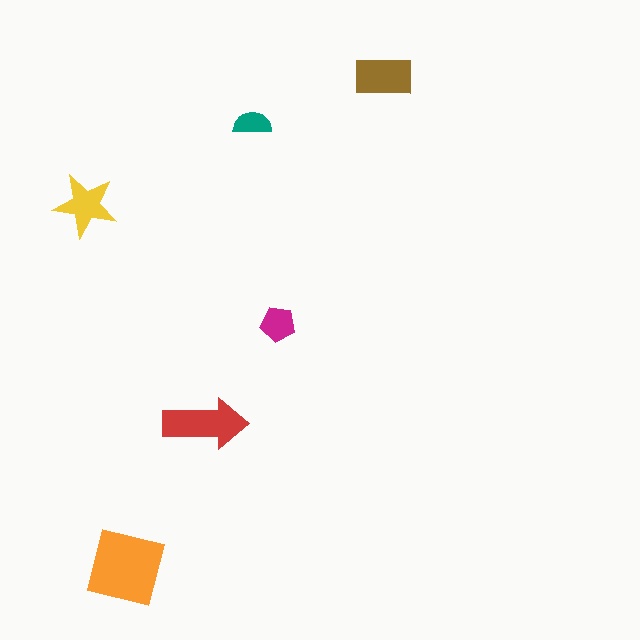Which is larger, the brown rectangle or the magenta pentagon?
The brown rectangle.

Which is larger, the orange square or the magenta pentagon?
The orange square.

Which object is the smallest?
The teal semicircle.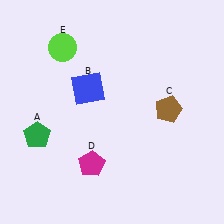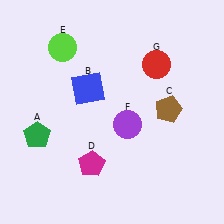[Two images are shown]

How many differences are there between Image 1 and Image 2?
There are 2 differences between the two images.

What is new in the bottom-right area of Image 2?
A purple circle (F) was added in the bottom-right area of Image 2.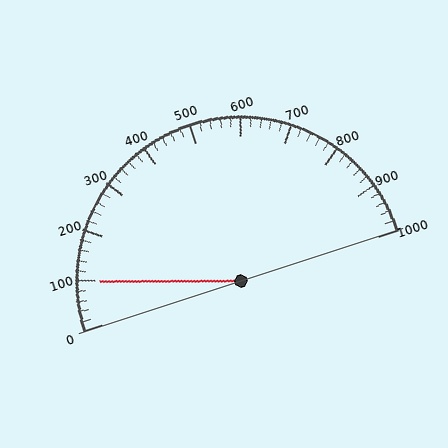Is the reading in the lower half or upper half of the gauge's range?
The reading is in the lower half of the range (0 to 1000).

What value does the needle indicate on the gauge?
The needle indicates approximately 100.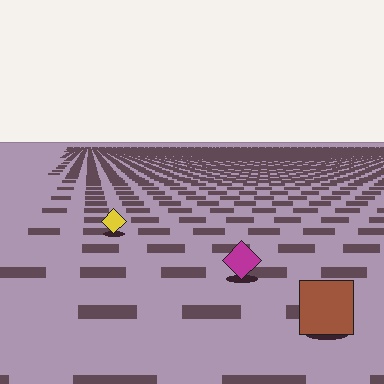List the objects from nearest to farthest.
From nearest to farthest: the brown square, the magenta diamond, the yellow diamond.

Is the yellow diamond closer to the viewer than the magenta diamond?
No. The magenta diamond is closer — you can tell from the texture gradient: the ground texture is coarser near it.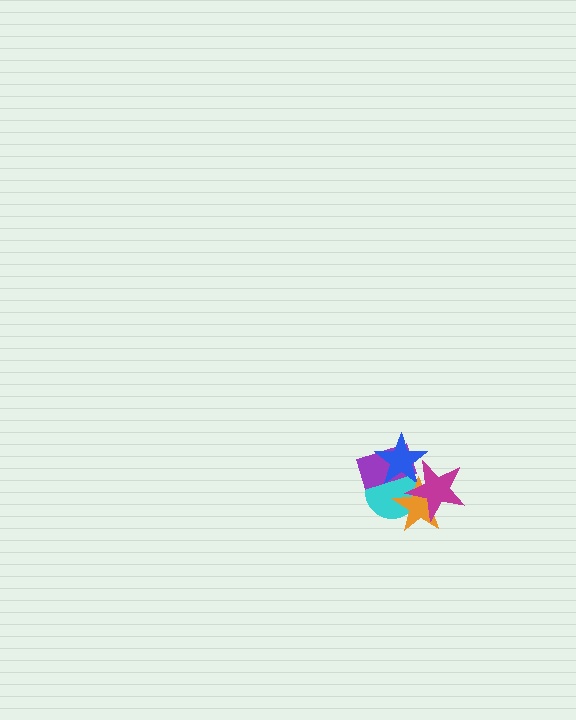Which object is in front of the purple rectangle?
The blue star is in front of the purple rectangle.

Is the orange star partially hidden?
Yes, it is partially covered by another shape.